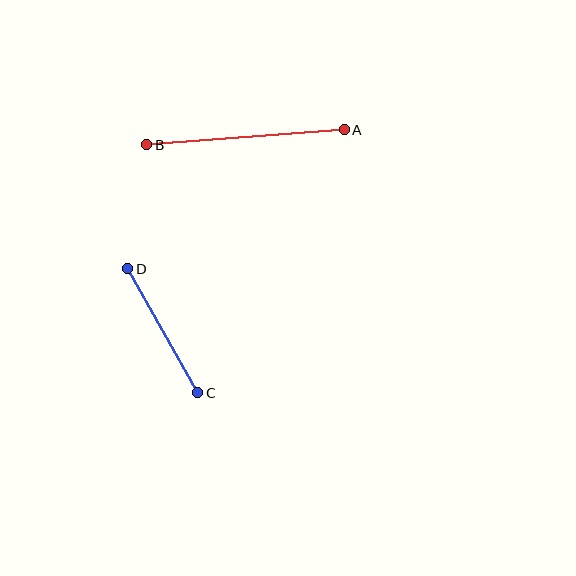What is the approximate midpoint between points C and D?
The midpoint is at approximately (163, 331) pixels.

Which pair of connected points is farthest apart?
Points A and B are farthest apart.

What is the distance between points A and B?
The distance is approximately 198 pixels.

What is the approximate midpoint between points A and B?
The midpoint is at approximately (245, 137) pixels.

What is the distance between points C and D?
The distance is approximately 143 pixels.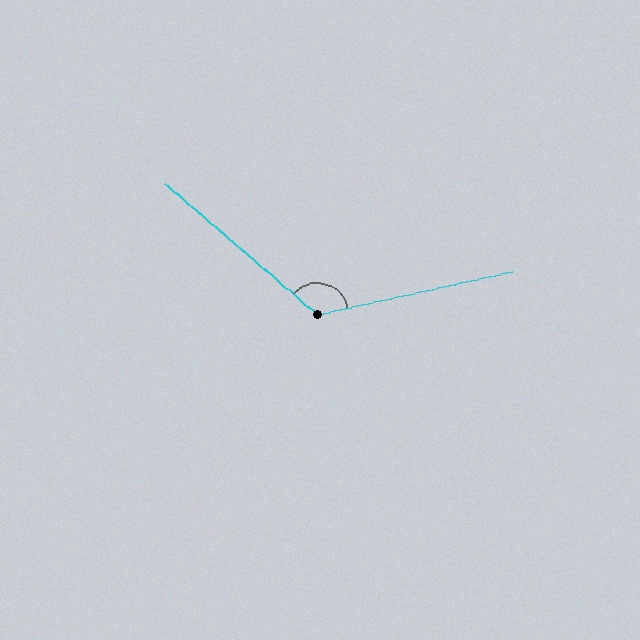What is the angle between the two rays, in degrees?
Approximately 127 degrees.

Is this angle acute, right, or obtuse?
It is obtuse.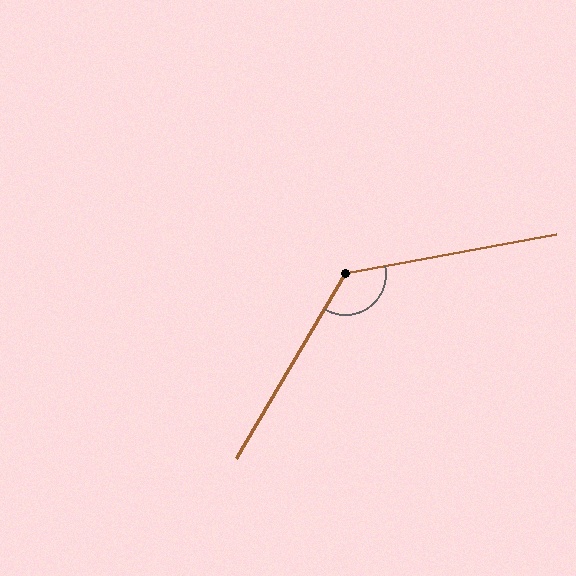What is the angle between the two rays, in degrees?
Approximately 131 degrees.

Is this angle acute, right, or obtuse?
It is obtuse.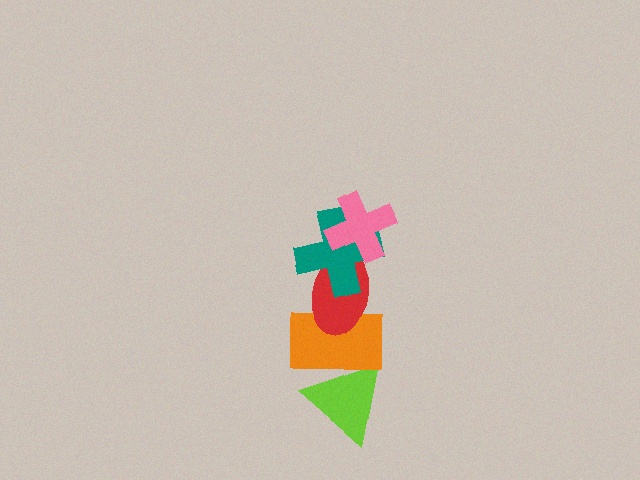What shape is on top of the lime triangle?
The orange rectangle is on top of the lime triangle.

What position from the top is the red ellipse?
The red ellipse is 3rd from the top.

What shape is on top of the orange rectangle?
The red ellipse is on top of the orange rectangle.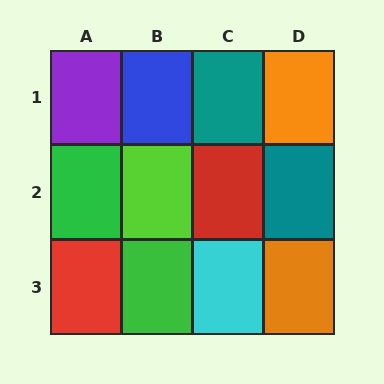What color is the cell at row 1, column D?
Orange.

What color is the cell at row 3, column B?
Green.